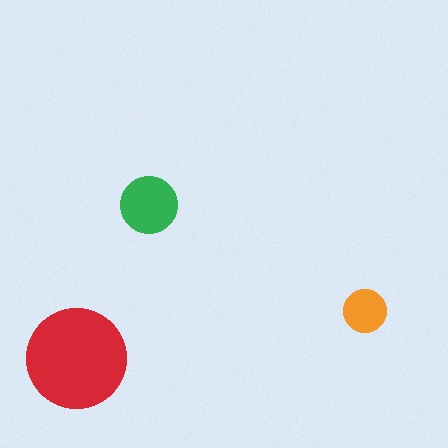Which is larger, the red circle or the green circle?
The red one.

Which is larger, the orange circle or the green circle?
The green one.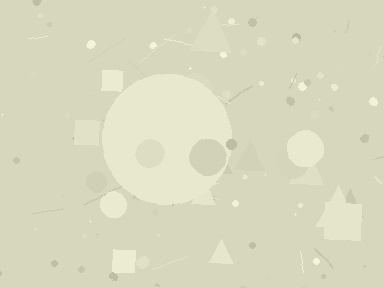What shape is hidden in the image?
A circle is hidden in the image.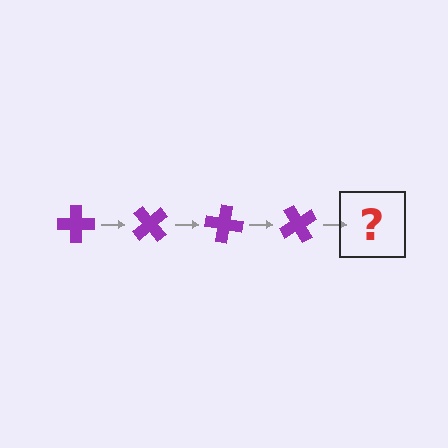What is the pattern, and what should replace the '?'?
The pattern is that the cross rotates 50 degrees each step. The '?' should be a purple cross rotated 200 degrees.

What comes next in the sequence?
The next element should be a purple cross rotated 200 degrees.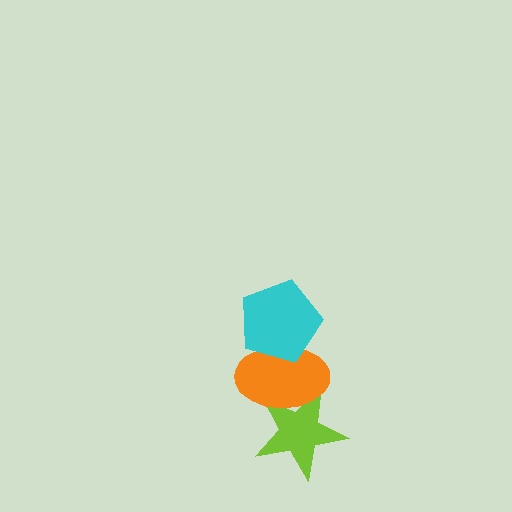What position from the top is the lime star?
The lime star is 3rd from the top.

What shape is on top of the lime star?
The orange ellipse is on top of the lime star.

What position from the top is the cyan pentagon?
The cyan pentagon is 1st from the top.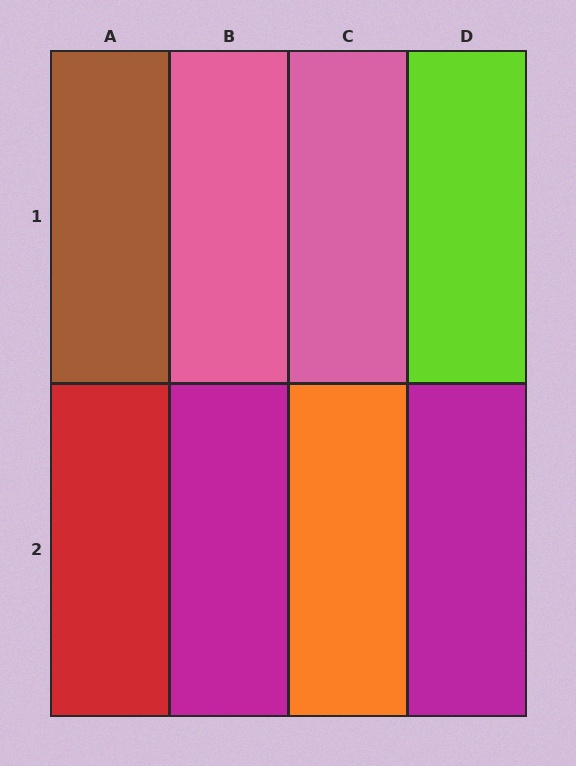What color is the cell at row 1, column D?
Lime.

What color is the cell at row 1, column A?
Brown.